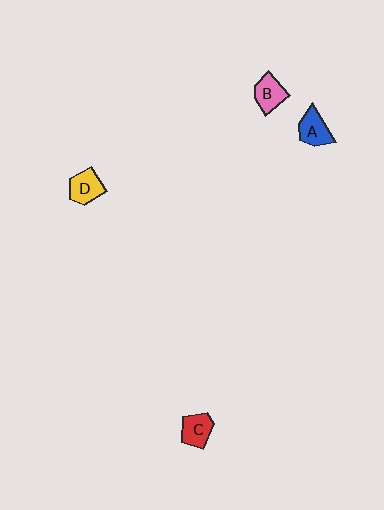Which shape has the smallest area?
Shape B (pink).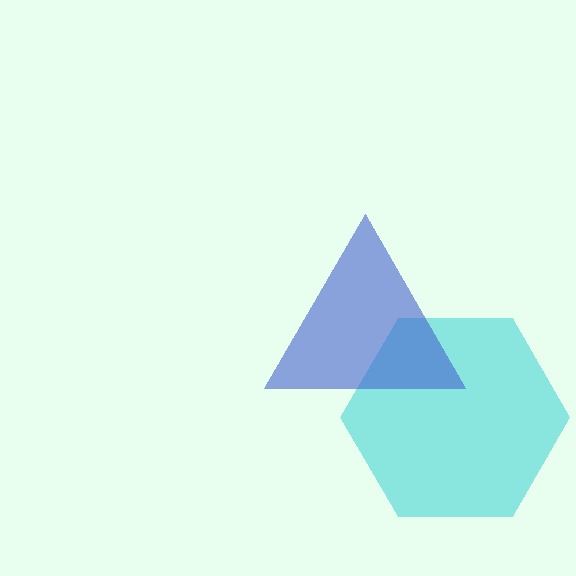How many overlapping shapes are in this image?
There are 2 overlapping shapes in the image.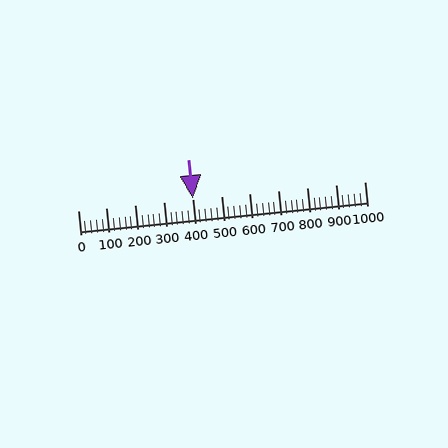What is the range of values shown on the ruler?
The ruler shows values from 0 to 1000.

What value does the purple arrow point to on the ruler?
The purple arrow points to approximately 400.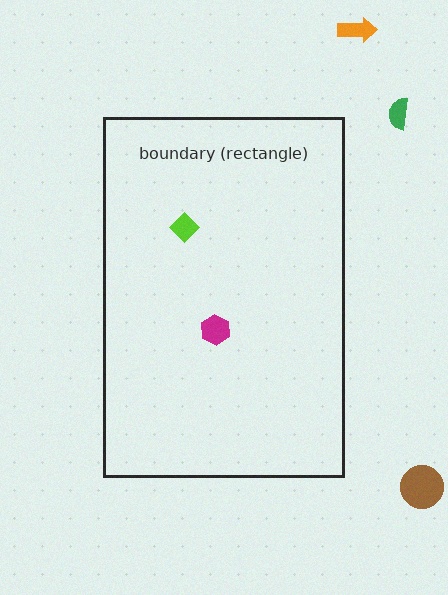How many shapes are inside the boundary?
2 inside, 3 outside.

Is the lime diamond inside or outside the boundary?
Inside.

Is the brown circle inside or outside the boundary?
Outside.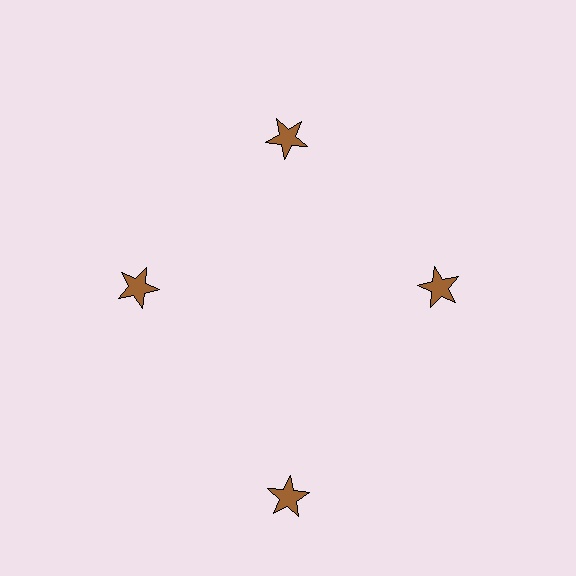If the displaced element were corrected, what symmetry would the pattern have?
It would have 4-fold rotational symmetry — the pattern would map onto itself every 90 degrees.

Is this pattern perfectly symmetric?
No. The 4 brown stars are arranged in a ring, but one element near the 6 o'clock position is pushed outward from the center, breaking the 4-fold rotational symmetry.